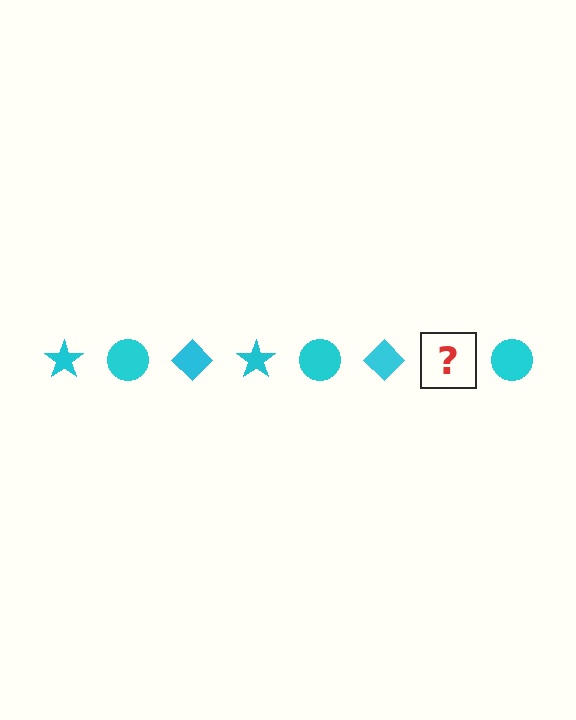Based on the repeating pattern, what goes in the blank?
The blank should be a cyan star.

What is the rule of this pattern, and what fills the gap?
The rule is that the pattern cycles through star, circle, diamond shapes in cyan. The gap should be filled with a cyan star.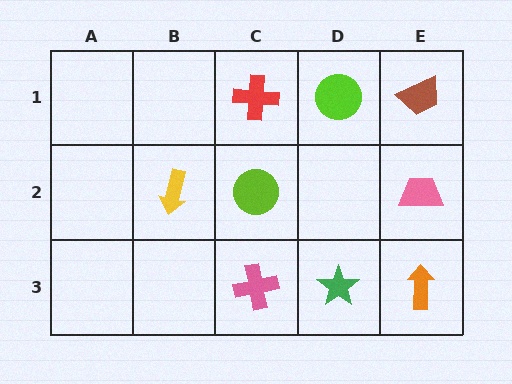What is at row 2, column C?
A lime circle.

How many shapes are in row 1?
3 shapes.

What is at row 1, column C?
A red cross.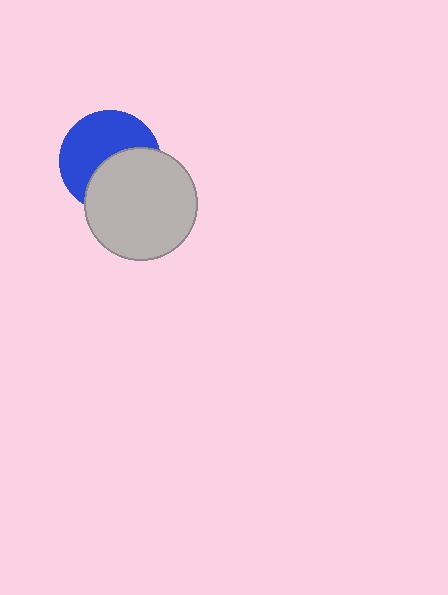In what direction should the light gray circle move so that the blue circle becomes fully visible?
The light gray circle should move toward the lower-right. That is the shortest direction to clear the overlap and leave the blue circle fully visible.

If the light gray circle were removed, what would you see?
You would see the complete blue circle.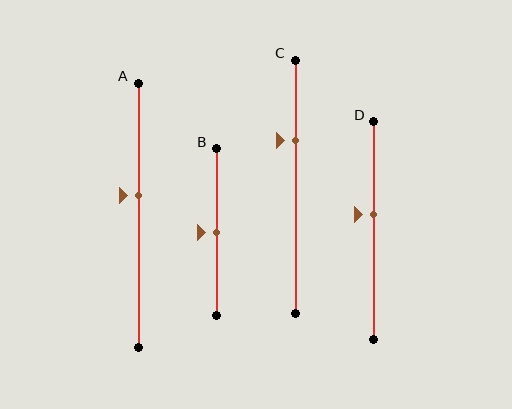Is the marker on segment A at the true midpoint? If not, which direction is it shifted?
No, the marker on segment A is shifted upward by about 8% of the segment length.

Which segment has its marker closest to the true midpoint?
Segment B has its marker closest to the true midpoint.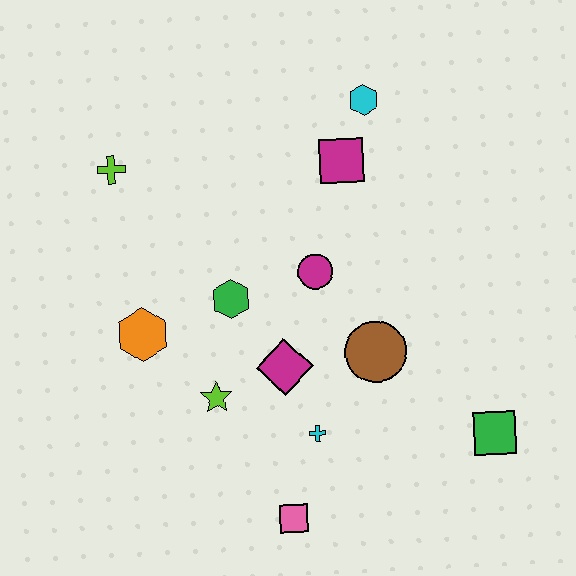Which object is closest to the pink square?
The cyan cross is closest to the pink square.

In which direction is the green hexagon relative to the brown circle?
The green hexagon is to the left of the brown circle.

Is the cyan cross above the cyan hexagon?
No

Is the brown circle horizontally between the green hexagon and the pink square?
No